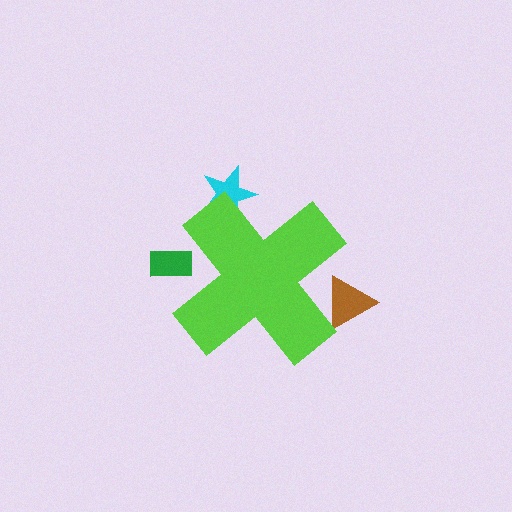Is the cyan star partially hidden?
Yes, the cyan star is partially hidden behind the lime cross.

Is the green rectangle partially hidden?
Yes, the green rectangle is partially hidden behind the lime cross.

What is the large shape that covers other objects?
A lime cross.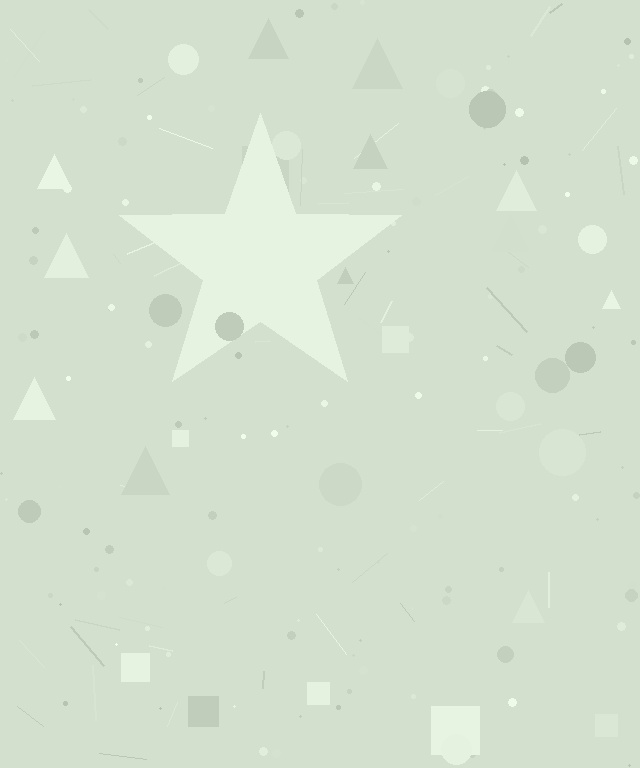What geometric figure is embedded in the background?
A star is embedded in the background.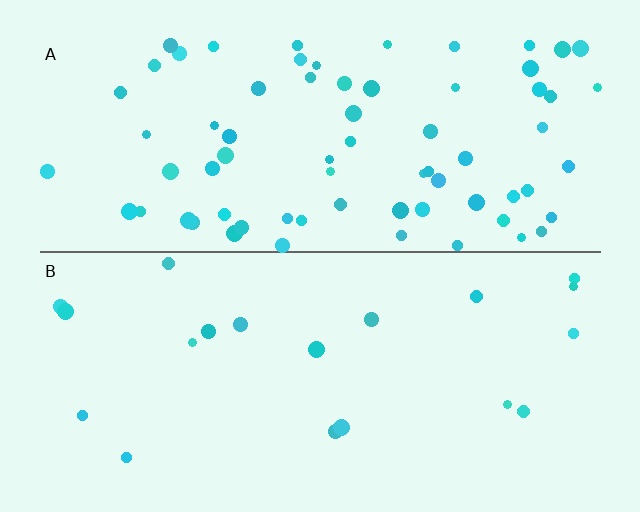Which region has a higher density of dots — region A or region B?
A (the top).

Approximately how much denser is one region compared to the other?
Approximately 3.6× — region A over region B.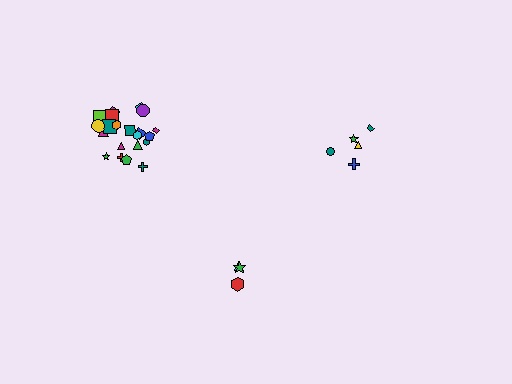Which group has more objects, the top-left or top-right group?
The top-left group.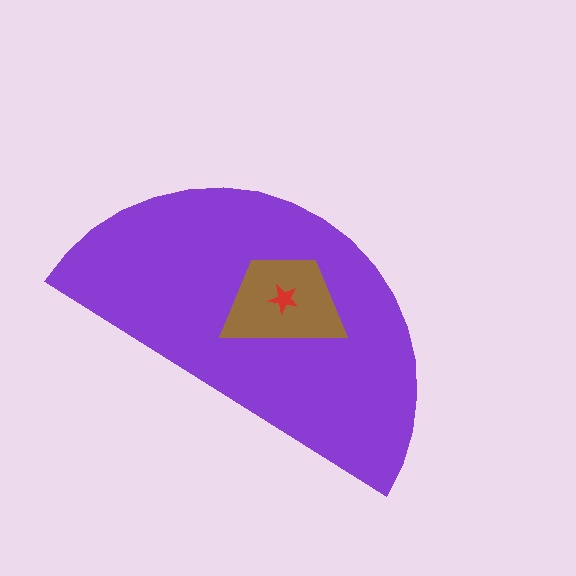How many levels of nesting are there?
3.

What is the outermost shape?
The purple semicircle.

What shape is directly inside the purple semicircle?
The brown trapezoid.